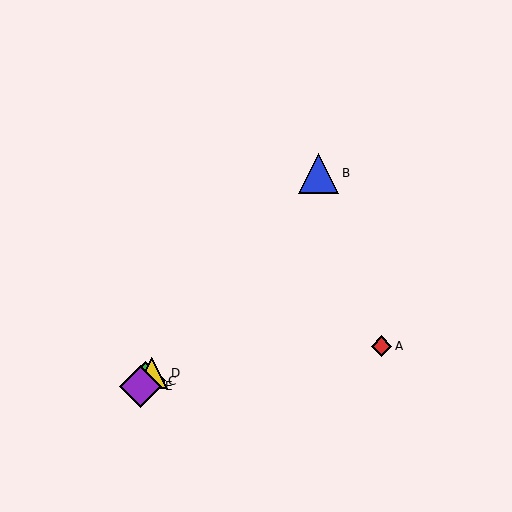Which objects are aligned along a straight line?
Objects B, C, D, E are aligned along a straight line.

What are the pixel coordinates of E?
Object E is at (141, 386).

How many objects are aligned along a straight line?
4 objects (B, C, D, E) are aligned along a straight line.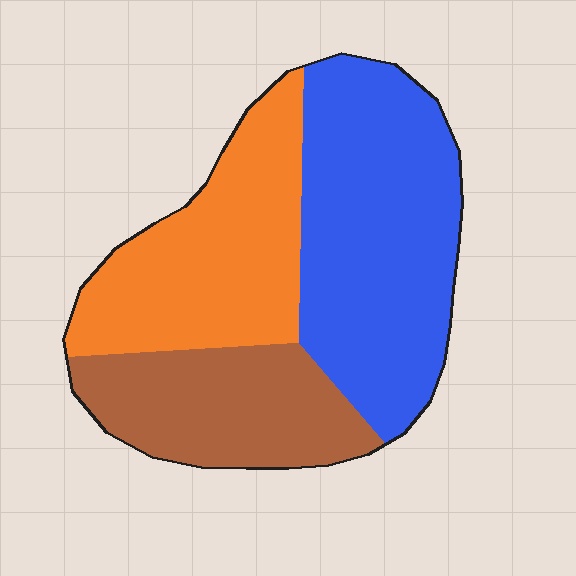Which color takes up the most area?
Blue, at roughly 45%.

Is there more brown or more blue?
Blue.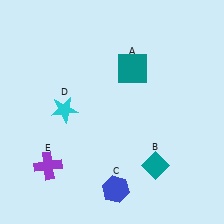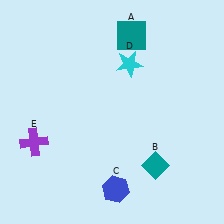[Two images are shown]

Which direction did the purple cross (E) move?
The purple cross (E) moved up.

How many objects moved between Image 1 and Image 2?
3 objects moved between the two images.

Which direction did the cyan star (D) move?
The cyan star (D) moved right.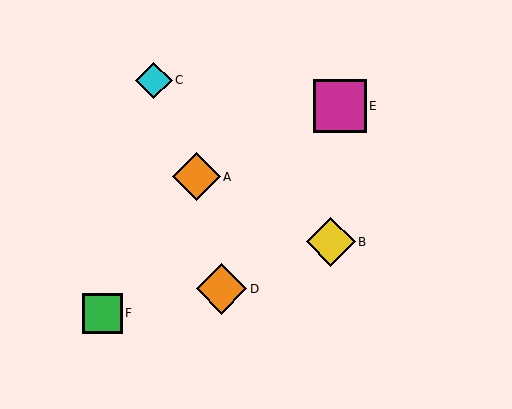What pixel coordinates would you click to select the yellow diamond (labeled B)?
Click at (331, 242) to select the yellow diamond B.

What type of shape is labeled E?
Shape E is a magenta square.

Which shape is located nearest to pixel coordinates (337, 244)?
The yellow diamond (labeled B) at (331, 242) is nearest to that location.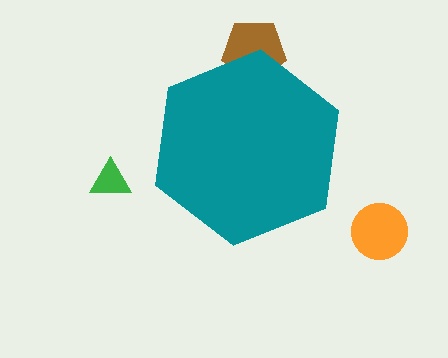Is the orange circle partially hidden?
No, the orange circle is fully visible.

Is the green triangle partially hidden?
No, the green triangle is fully visible.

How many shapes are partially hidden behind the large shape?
1 shape is partially hidden.